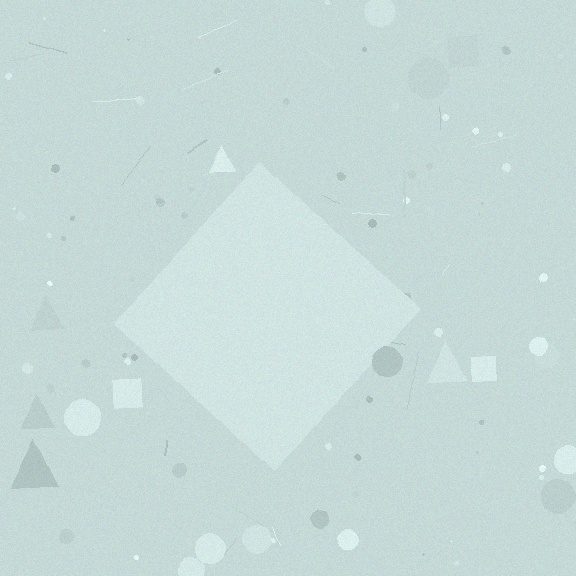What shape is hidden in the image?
A diamond is hidden in the image.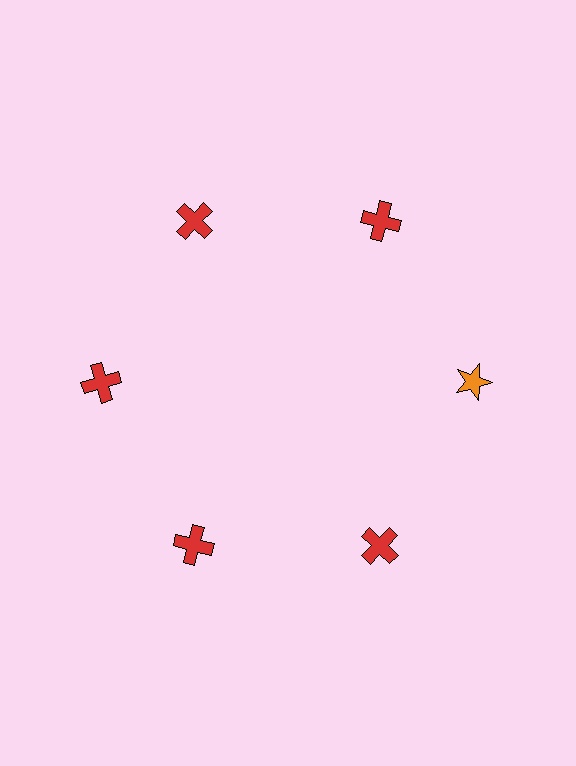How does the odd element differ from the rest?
It differs in both color (orange instead of red) and shape (star instead of cross).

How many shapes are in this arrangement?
There are 6 shapes arranged in a ring pattern.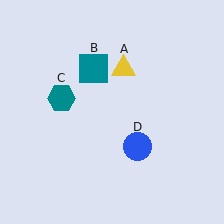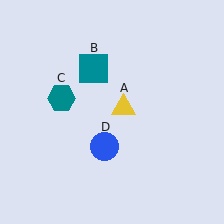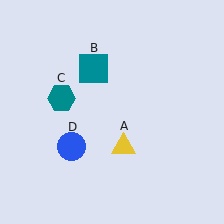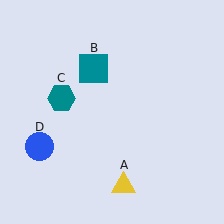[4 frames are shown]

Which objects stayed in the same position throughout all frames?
Teal square (object B) and teal hexagon (object C) remained stationary.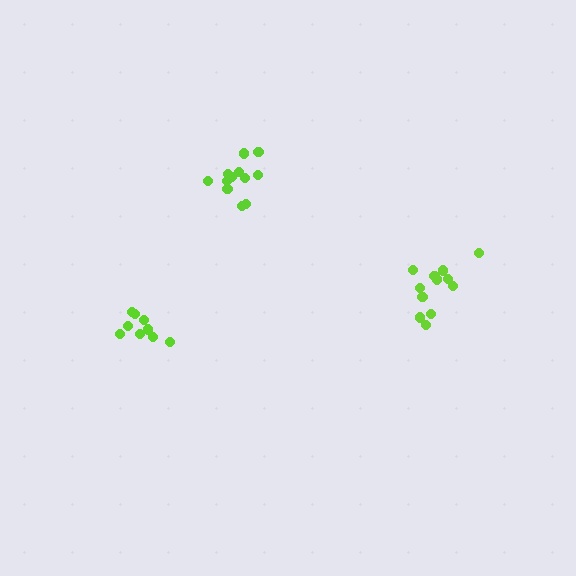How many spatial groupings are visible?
There are 3 spatial groupings.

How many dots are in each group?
Group 1: 9 dots, Group 2: 12 dots, Group 3: 12 dots (33 total).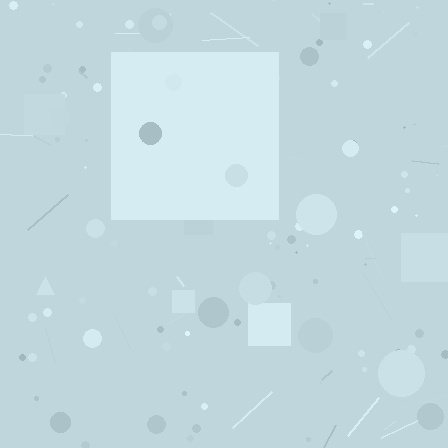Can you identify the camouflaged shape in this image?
The camouflaged shape is a square.